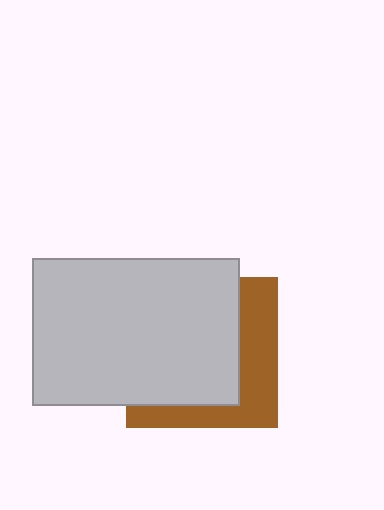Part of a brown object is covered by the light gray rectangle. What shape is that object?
It is a square.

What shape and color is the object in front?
The object in front is a light gray rectangle.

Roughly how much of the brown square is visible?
A small part of it is visible (roughly 36%).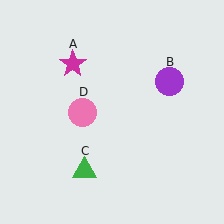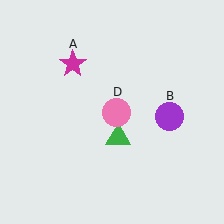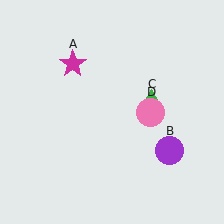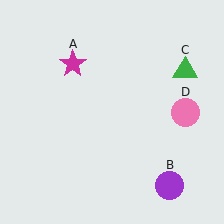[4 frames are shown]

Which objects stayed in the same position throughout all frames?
Magenta star (object A) remained stationary.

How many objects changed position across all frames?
3 objects changed position: purple circle (object B), green triangle (object C), pink circle (object D).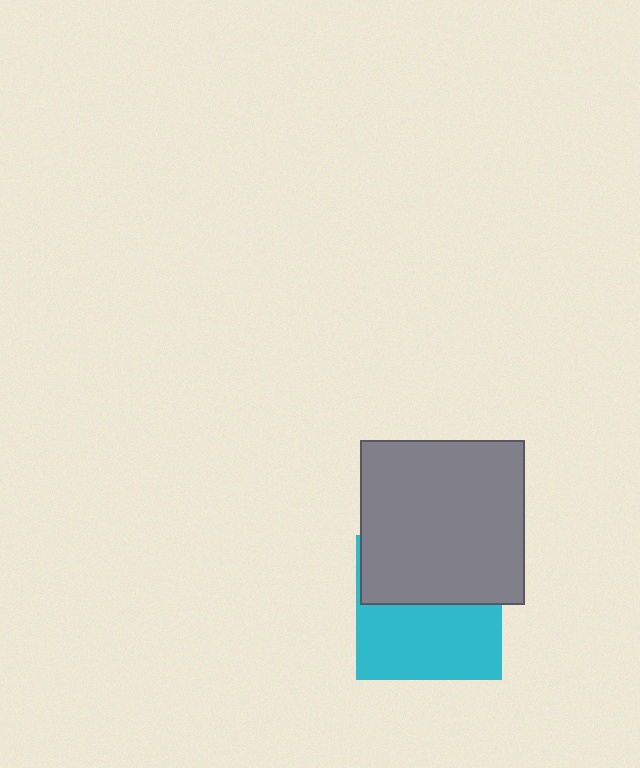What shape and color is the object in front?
The object in front is a gray square.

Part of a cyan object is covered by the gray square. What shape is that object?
It is a square.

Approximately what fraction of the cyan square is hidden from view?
Roughly 47% of the cyan square is hidden behind the gray square.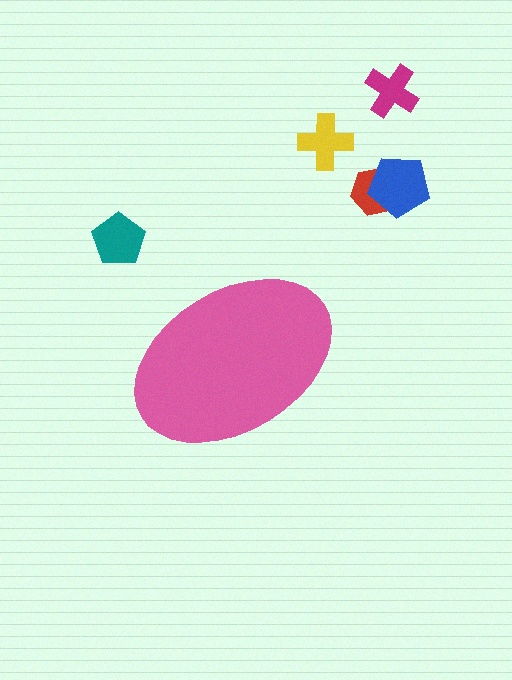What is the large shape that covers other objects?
A pink ellipse.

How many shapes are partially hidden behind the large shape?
0 shapes are partially hidden.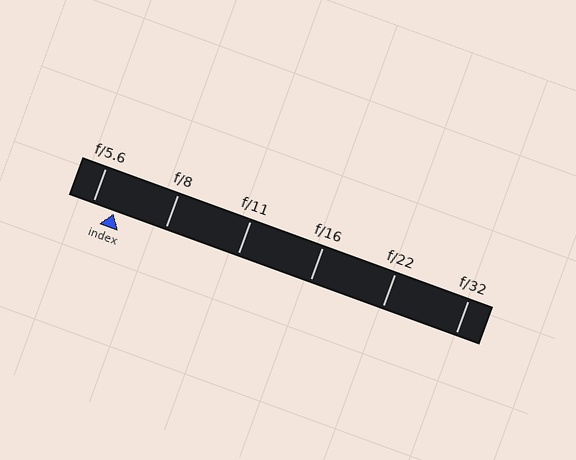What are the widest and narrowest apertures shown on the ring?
The widest aperture shown is f/5.6 and the narrowest is f/32.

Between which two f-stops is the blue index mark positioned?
The index mark is between f/5.6 and f/8.